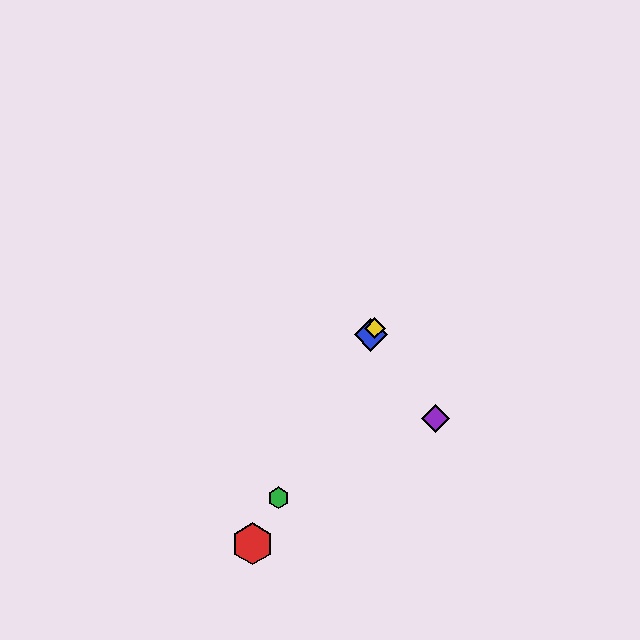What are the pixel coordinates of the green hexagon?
The green hexagon is at (279, 498).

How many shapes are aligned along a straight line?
4 shapes (the red hexagon, the blue diamond, the green hexagon, the yellow diamond) are aligned along a straight line.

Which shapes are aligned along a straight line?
The red hexagon, the blue diamond, the green hexagon, the yellow diamond are aligned along a straight line.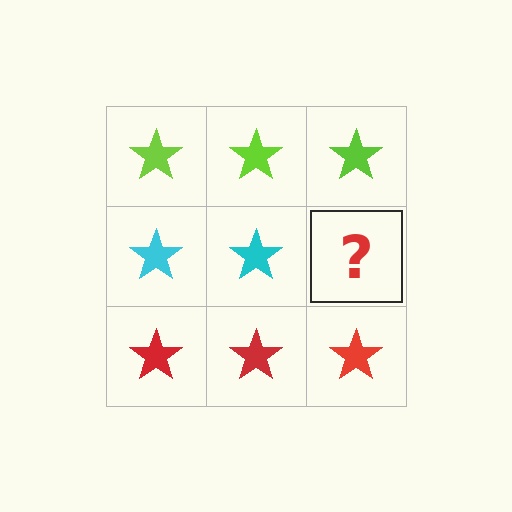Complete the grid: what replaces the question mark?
The question mark should be replaced with a cyan star.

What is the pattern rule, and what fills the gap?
The rule is that each row has a consistent color. The gap should be filled with a cyan star.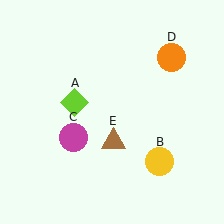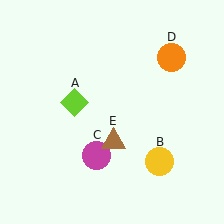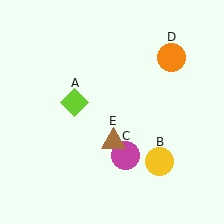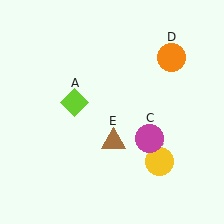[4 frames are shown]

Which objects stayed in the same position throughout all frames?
Lime diamond (object A) and yellow circle (object B) and orange circle (object D) and brown triangle (object E) remained stationary.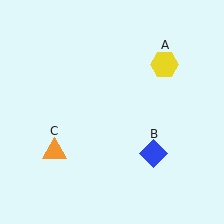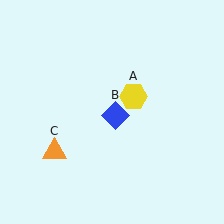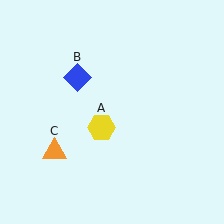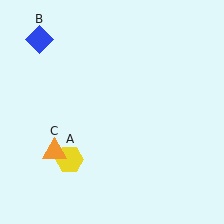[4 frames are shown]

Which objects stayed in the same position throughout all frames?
Orange triangle (object C) remained stationary.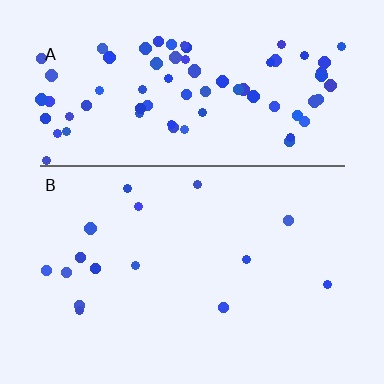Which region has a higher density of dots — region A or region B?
A (the top).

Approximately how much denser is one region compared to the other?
Approximately 5.2× — region A over region B.